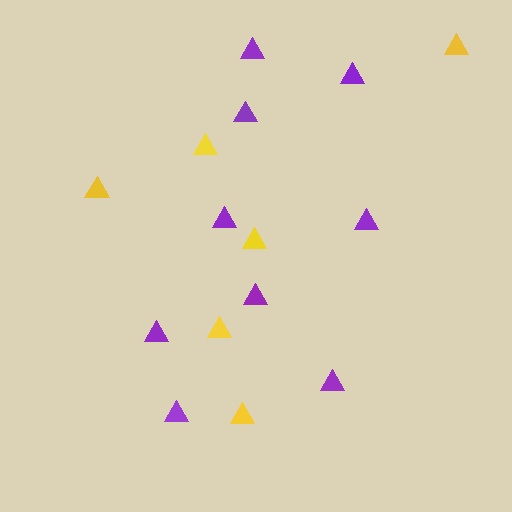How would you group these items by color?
There are 2 groups: one group of yellow triangles (6) and one group of purple triangles (9).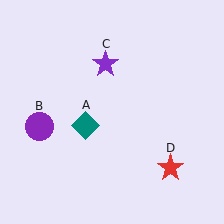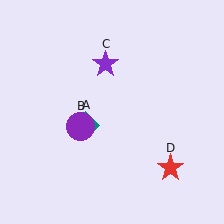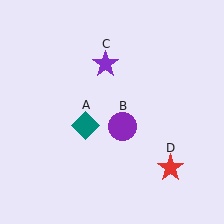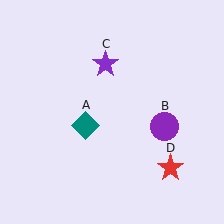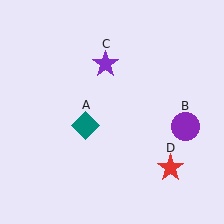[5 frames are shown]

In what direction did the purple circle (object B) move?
The purple circle (object B) moved right.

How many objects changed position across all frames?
1 object changed position: purple circle (object B).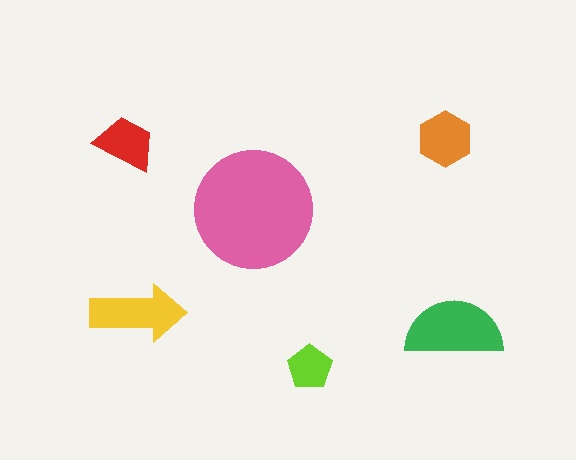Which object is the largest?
The pink circle.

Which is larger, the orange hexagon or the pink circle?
The pink circle.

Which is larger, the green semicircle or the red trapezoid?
The green semicircle.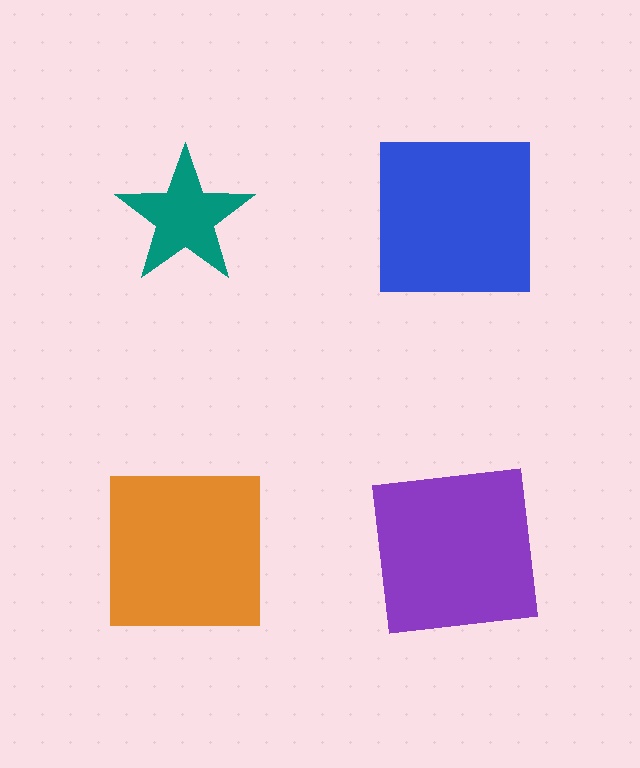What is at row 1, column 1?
A teal star.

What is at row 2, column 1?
An orange square.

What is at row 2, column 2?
A purple square.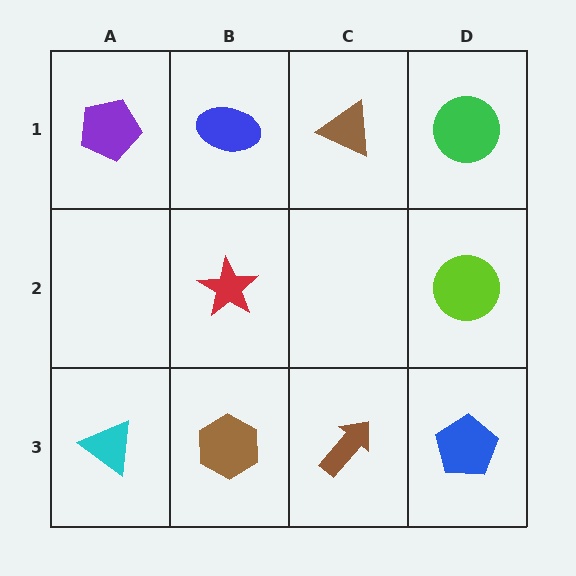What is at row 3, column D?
A blue pentagon.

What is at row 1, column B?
A blue ellipse.